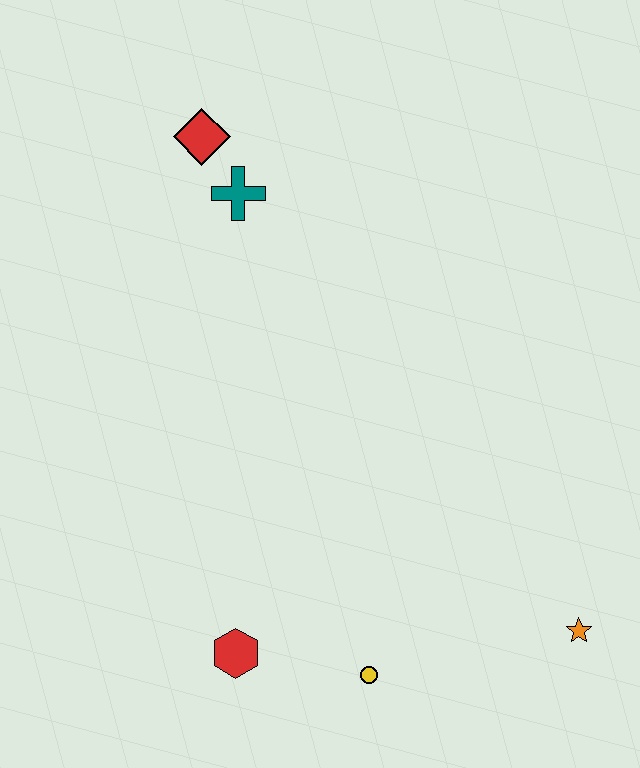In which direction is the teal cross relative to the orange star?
The teal cross is above the orange star.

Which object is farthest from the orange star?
The red diamond is farthest from the orange star.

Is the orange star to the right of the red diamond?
Yes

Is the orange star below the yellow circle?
No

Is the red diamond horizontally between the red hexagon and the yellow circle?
No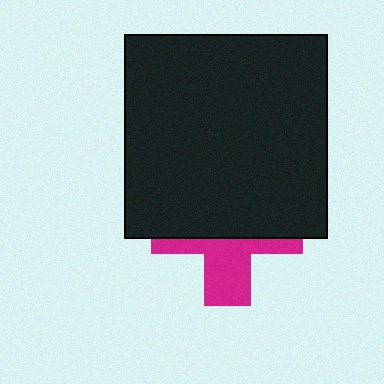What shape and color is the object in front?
The object in front is a black square.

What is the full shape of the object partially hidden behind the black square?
The partially hidden object is a magenta cross.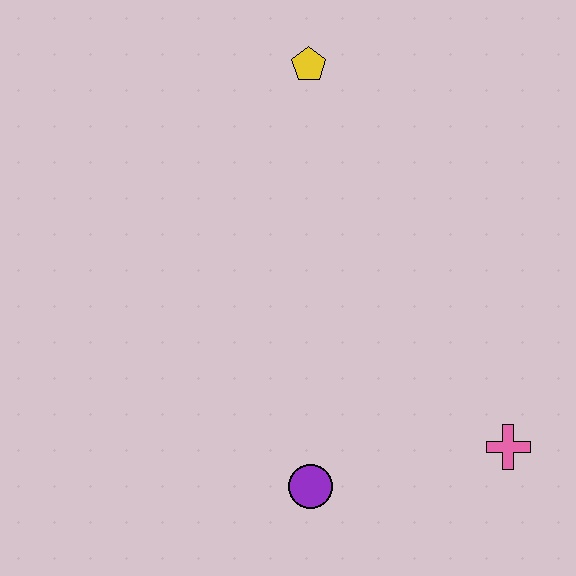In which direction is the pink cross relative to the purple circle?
The pink cross is to the right of the purple circle.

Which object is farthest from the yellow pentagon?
The pink cross is farthest from the yellow pentagon.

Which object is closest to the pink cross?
The purple circle is closest to the pink cross.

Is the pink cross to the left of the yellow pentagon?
No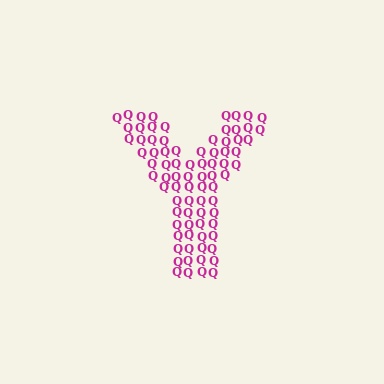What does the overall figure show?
The overall figure shows the letter Y.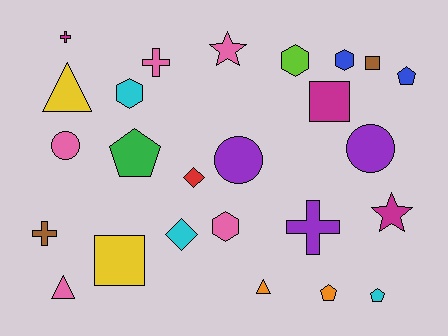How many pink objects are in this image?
There are 5 pink objects.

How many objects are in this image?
There are 25 objects.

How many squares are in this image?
There are 3 squares.